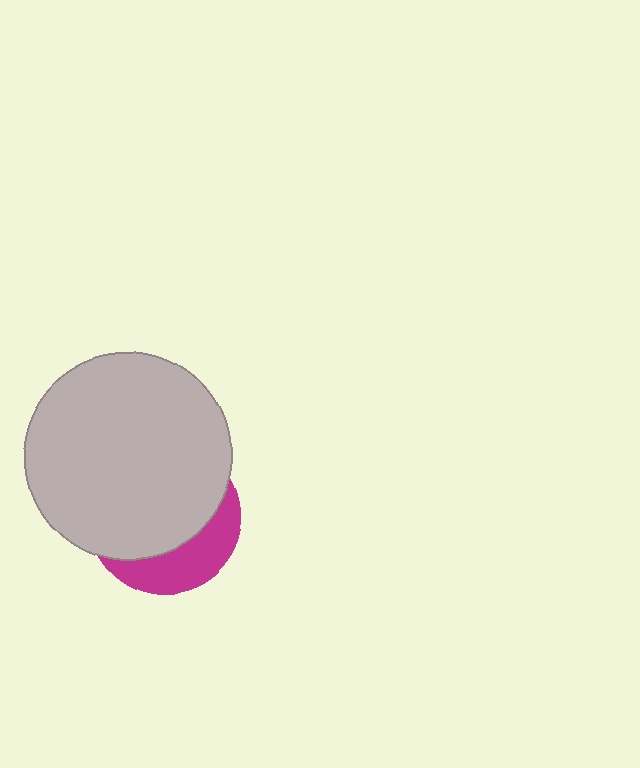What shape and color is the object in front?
The object in front is a light gray circle.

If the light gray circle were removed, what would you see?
You would see the complete magenta circle.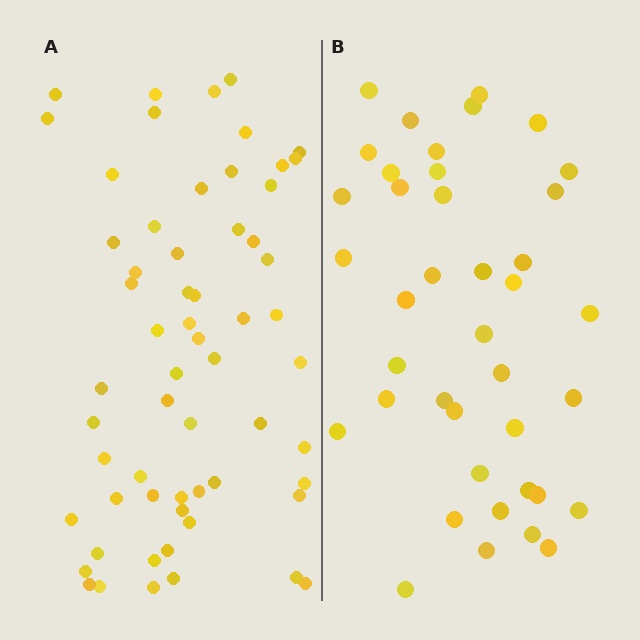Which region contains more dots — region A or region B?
Region A (the left region) has more dots.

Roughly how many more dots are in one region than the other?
Region A has approximately 20 more dots than region B.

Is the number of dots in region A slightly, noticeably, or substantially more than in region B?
Region A has substantially more. The ratio is roughly 1.5 to 1.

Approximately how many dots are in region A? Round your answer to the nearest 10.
About 60 dots.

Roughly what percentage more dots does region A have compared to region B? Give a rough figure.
About 50% more.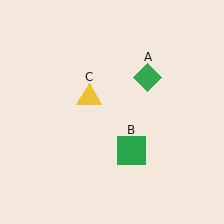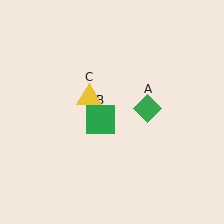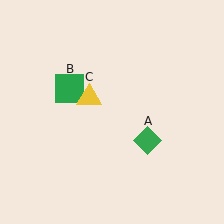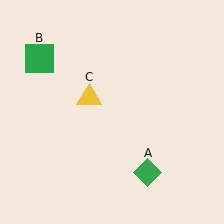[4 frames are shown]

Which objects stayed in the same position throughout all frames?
Yellow triangle (object C) remained stationary.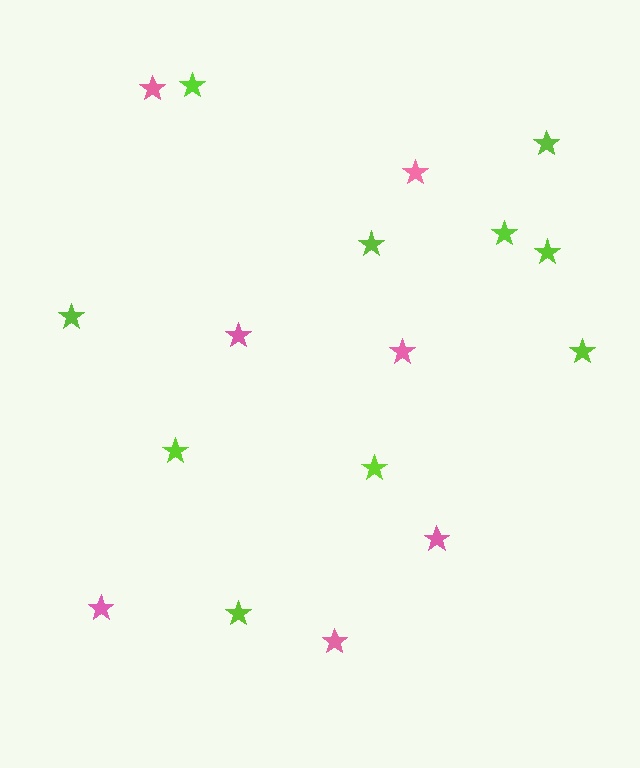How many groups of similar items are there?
There are 2 groups: one group of pink stars (7) and one group of lime stars (10).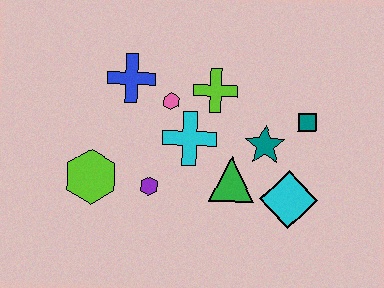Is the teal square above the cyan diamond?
Yes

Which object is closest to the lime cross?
The pink hexagon is closest to the lime cross.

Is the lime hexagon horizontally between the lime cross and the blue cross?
No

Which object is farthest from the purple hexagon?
The teal square is farthest from the purple hexagon.